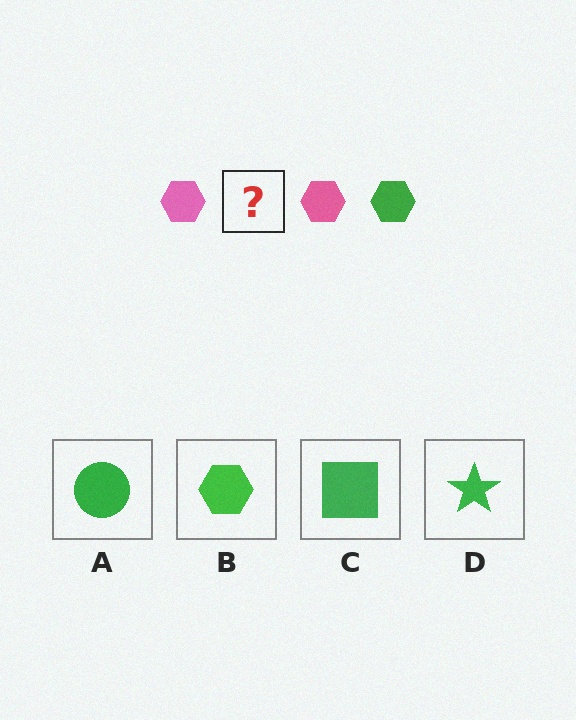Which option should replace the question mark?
Option B.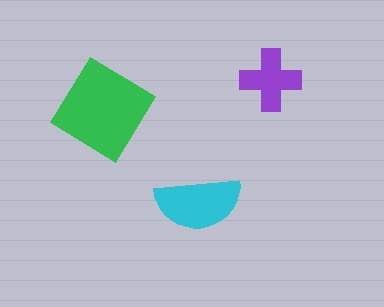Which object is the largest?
The green diamond.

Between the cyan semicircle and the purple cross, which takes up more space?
The cyan semicircle.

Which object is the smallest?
The purple cross.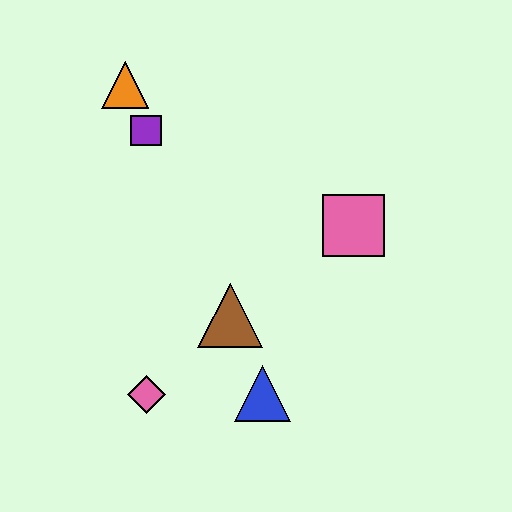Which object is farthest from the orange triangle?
The blue triangle is farthest from the orange triangle.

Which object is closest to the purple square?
The orange triangle is closest to the purple square.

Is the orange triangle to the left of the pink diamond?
Yes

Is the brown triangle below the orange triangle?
Yes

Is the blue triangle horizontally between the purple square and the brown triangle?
No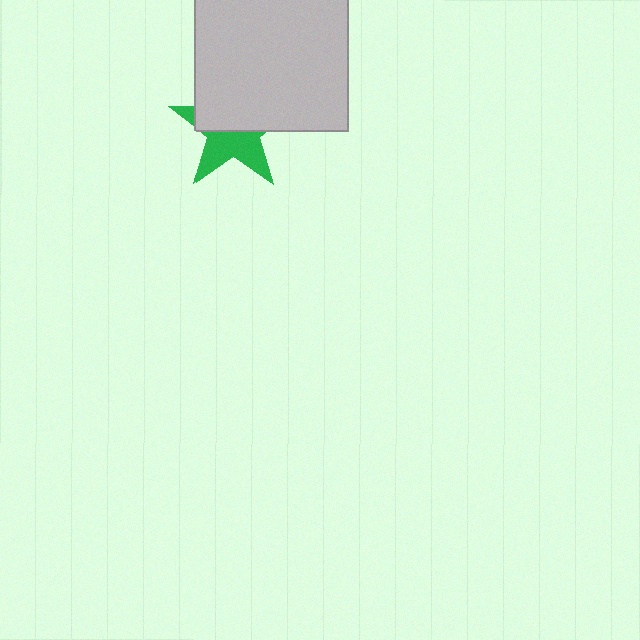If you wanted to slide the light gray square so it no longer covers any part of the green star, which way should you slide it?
Slide it up — that is the most direct way to separate the two shapes.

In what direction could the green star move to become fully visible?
The green star could move down. That would shift it out from behind the light gray square entirely.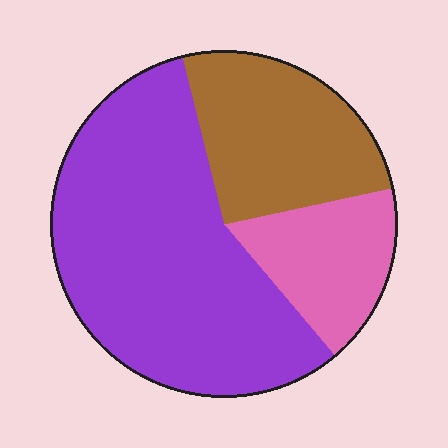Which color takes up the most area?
Purple, at roughly 55%.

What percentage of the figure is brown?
Brown takes up about one quarter (1/4) of the figure.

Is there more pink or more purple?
Purple.